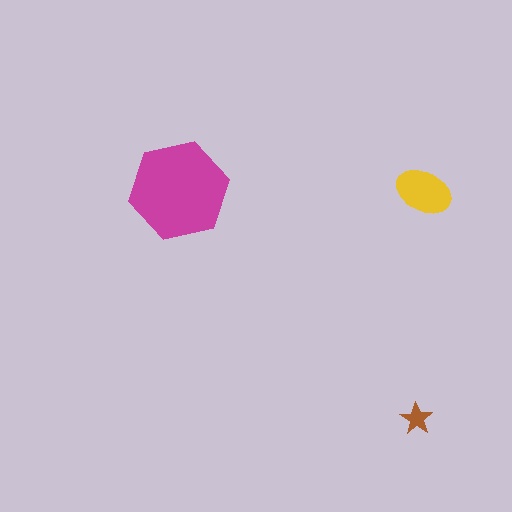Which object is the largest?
The magenta hexagon.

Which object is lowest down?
The brown star is bottommost.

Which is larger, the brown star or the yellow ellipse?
The yellow ellipse.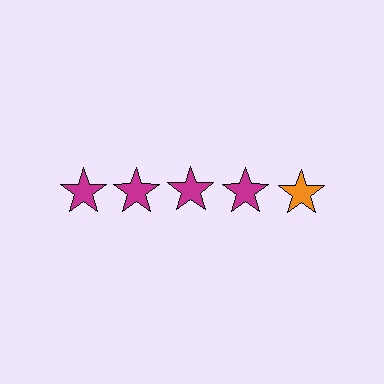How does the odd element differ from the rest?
It has a different color: orange instead of magenta.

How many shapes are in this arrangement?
There are 5 shapes arranged in a grid pattern.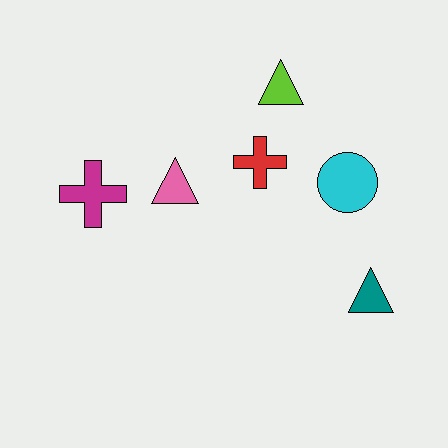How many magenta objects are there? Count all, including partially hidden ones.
There is 1 magenta object.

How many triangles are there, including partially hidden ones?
There are 3 triangles.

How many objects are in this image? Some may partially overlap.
There are 6 objects.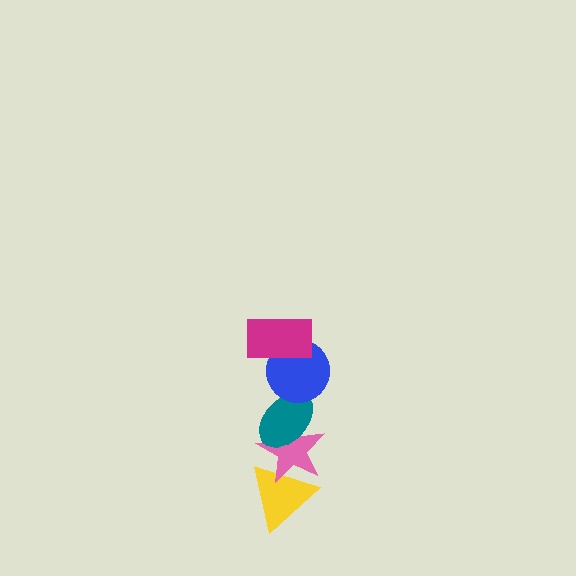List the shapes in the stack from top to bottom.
From top to bottom: the magenta rectangle, the blue circle, the teal ellipse, the pink star, the yellow triangle.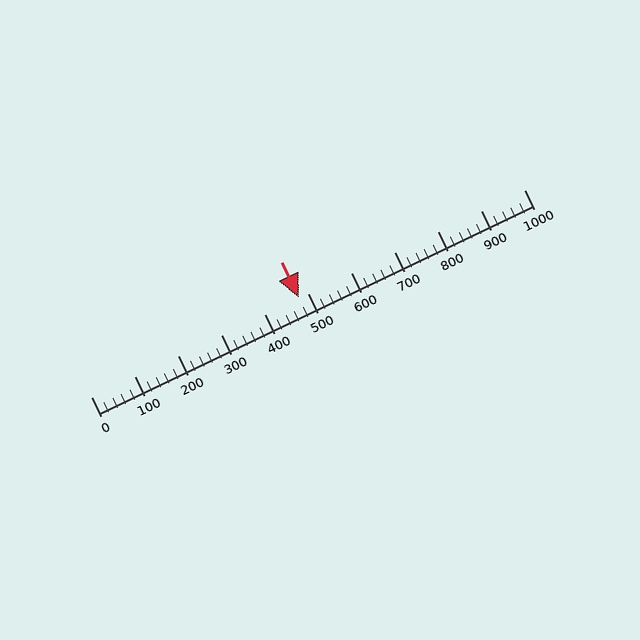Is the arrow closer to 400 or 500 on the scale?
The arrow is closer to 500.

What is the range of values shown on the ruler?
The ruler shows values from 0 to 1000.